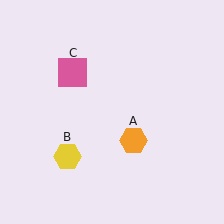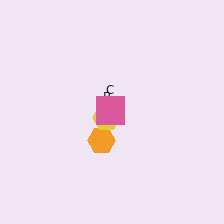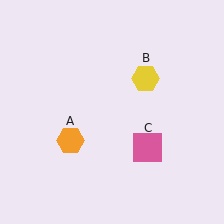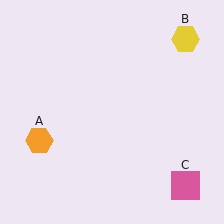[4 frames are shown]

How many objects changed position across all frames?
3 objects changed position: orange hexagon (object A), yellow hexagon (object B), pink square (object C).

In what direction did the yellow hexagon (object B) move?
The yellow hexagon (object B) moved up and to the right.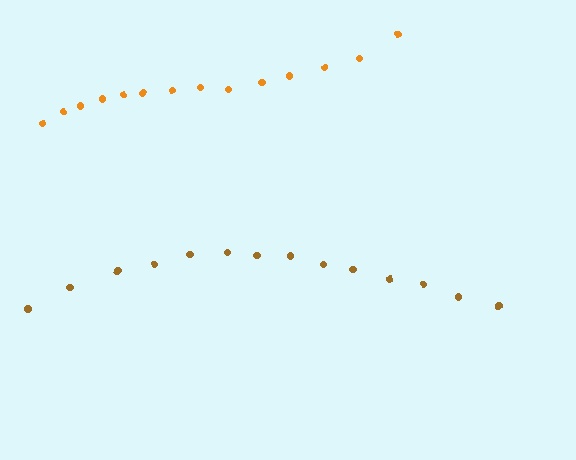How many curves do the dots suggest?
There are 2 distinct paths.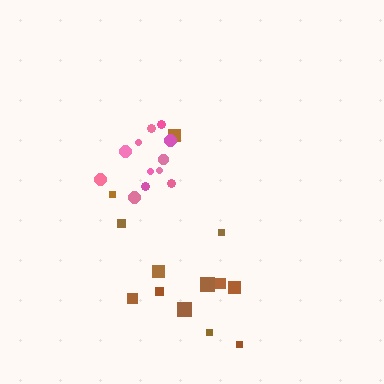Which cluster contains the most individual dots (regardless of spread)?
Brown (13).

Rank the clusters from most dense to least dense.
pink, brown.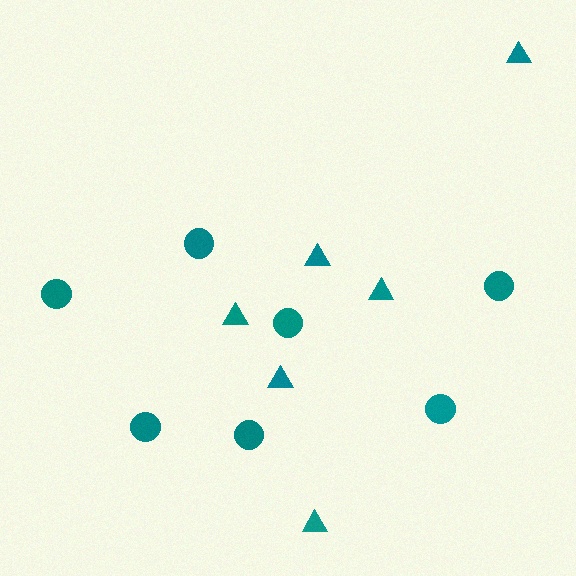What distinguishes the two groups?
There are 2 groups: one group of circles (7) and one group of triangles (6).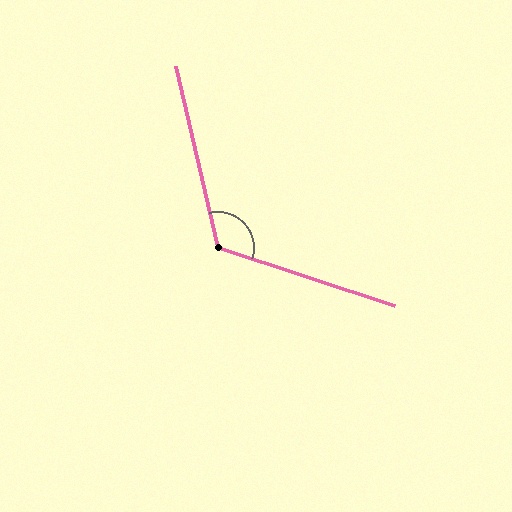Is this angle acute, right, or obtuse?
It is obtuse.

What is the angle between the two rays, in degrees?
Approximately 121 degrees.